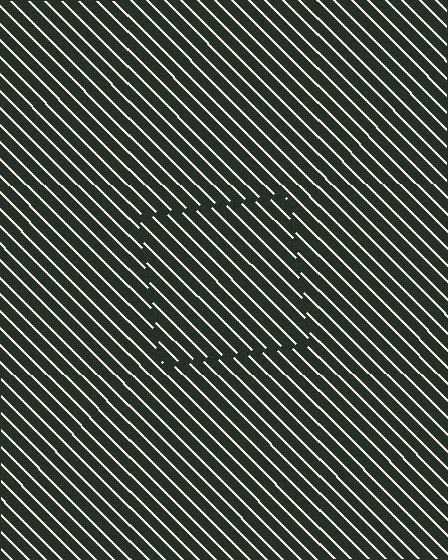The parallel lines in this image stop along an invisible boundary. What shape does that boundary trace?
An illusory square. The interior of the shape contains the same grating, shifted by half a period — the contour is defined by the phase discontinuity where line-ends from the inner and outer gratings abut.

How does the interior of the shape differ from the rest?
The interior of the shape contains the same grating, shifted by half a period — the contour is defined by the phase discontinuity where line-ends from the inner and outer gratings abut.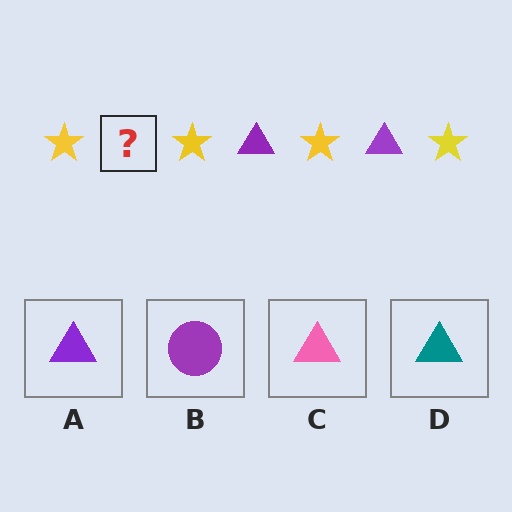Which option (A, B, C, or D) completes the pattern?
A.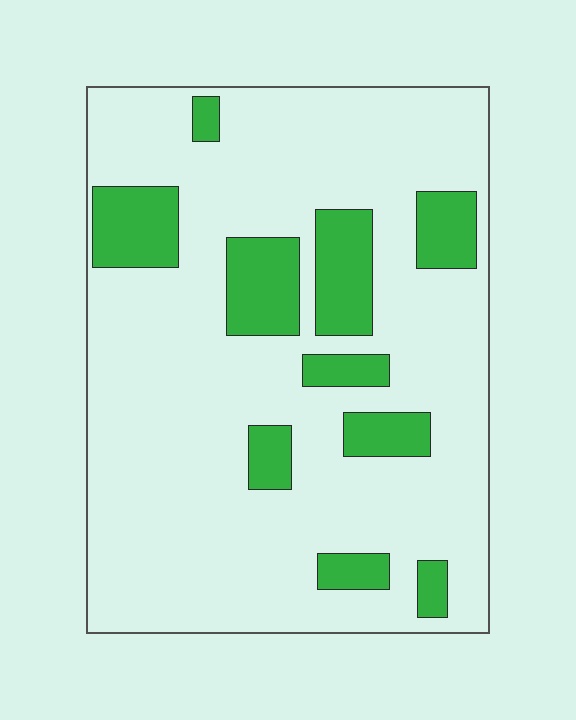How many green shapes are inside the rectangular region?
10.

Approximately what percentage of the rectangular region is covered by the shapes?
Approximately 20%.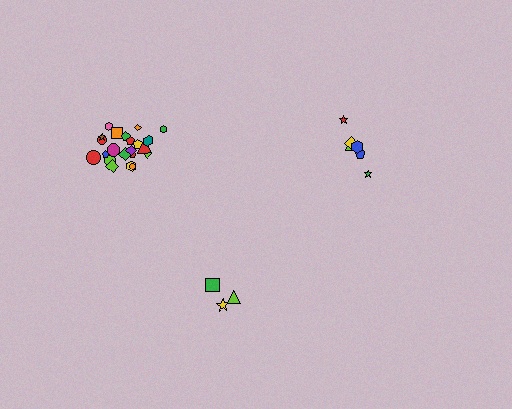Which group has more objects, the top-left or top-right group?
The top-left group.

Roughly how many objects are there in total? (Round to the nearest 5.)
Roughly 30 objects in total.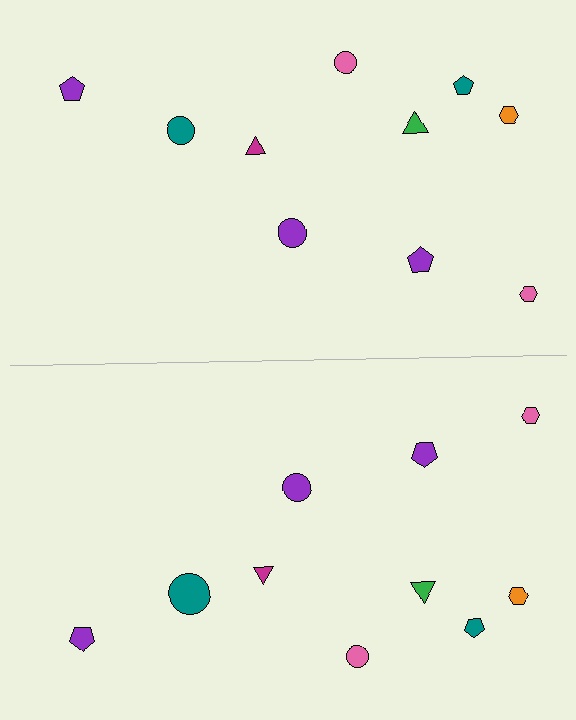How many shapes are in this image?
There are 20 shapes in this image.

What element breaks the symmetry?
The teal circle on the bottom side has a different size than its mirror counterpart.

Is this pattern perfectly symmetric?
No, the pattern is not perfectly symmetric. The teal circle on the bottom side has a different size than its mirror counterpart.